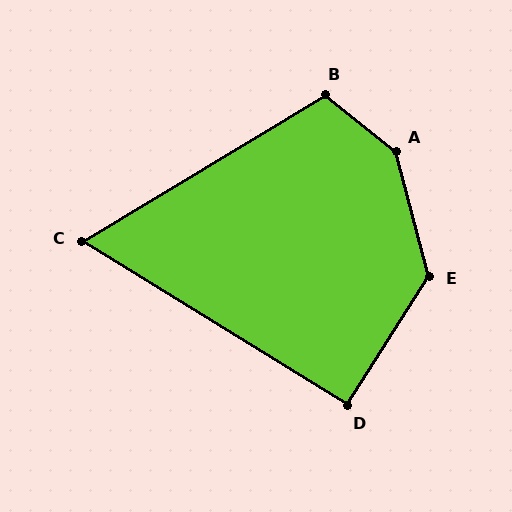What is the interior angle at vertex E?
Approximately 132 degrees (obtuse).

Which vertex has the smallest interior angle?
C, at approximately 63 degrees.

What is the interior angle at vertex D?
Approximately 91 degrees (approximately right).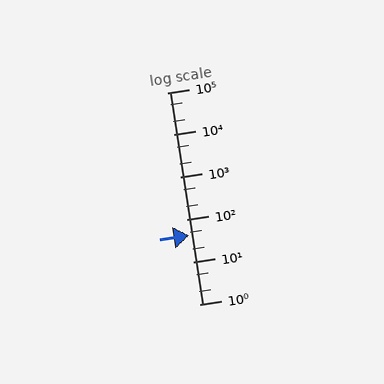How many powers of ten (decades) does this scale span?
The scale spans 5 decades, from 1 to 100000.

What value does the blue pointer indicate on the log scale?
The pointer indicates approximately 41.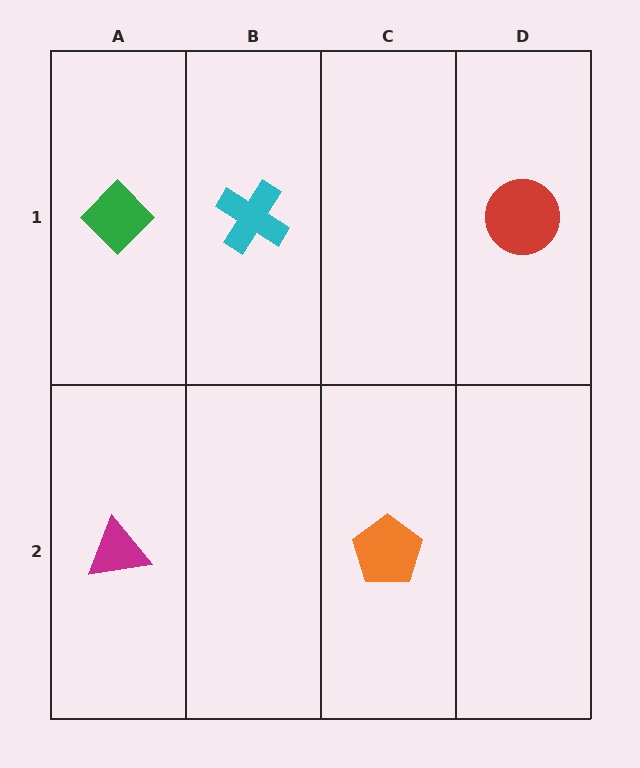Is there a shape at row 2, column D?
No, that cell is empty.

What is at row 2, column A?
A magenta triangle.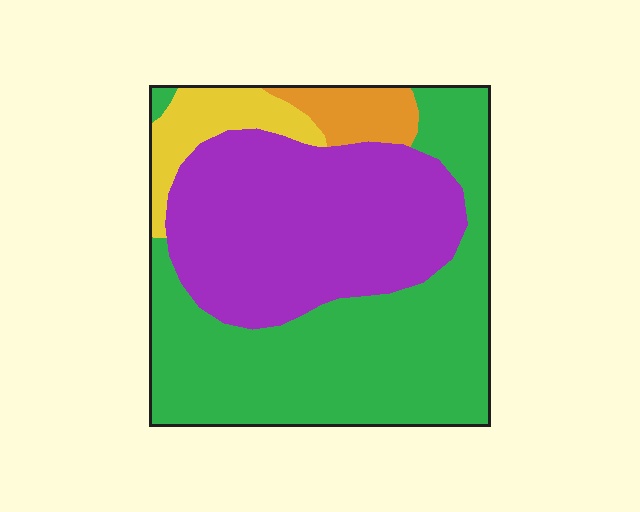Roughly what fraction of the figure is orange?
Orange covers 6% of the figure.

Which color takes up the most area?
Green, at roughly 45%.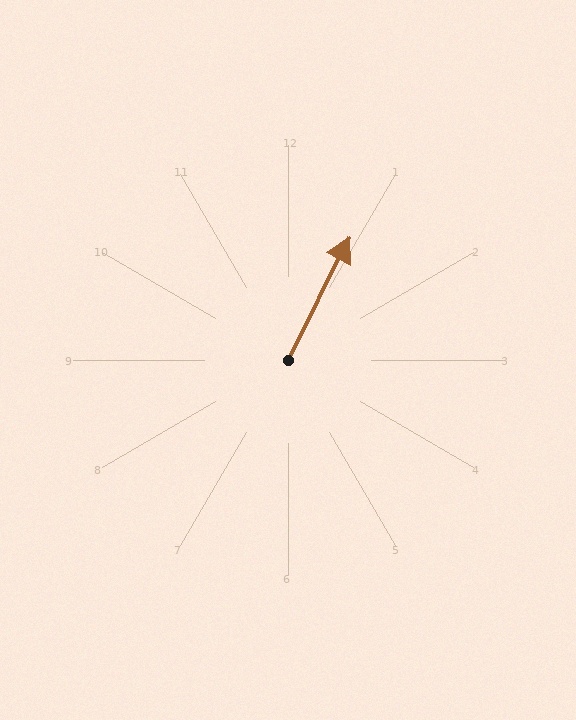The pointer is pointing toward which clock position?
Roughly 1 o'clock.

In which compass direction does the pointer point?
Northeast.